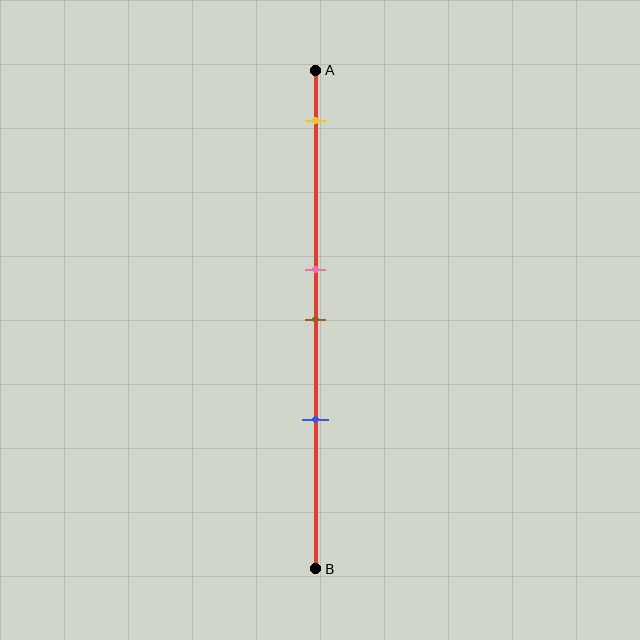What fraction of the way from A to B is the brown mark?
The brown mark is approximately 50% (0.5) of the way from A to B.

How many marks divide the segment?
There are 4 marks dividing the segment.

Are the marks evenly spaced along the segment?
No, the marks are not evenly spaced.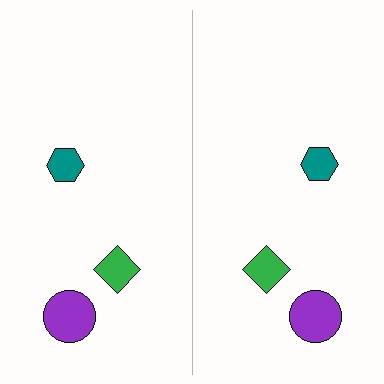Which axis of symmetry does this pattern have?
The pattern has a vertical axis of symmetry running through the center of the image.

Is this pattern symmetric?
Yes, this pattern has bilateral (reflection) symmetry.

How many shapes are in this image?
There are 6 shapes in this image.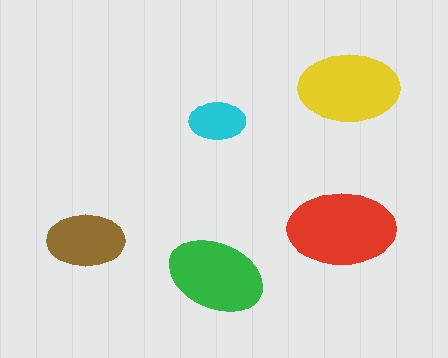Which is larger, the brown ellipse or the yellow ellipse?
The yellow one.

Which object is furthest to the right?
The yellow ellipse is rightmost.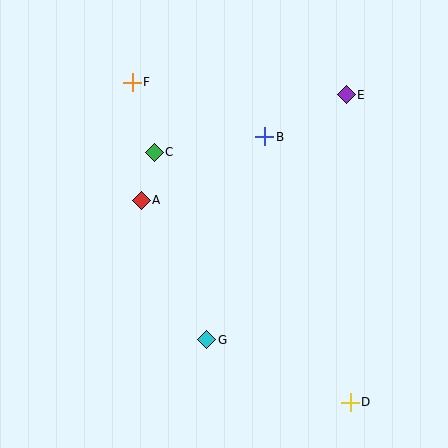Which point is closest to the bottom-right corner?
Point D is closest to the bottom-right corner.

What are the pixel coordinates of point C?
Point C is at (154, 152).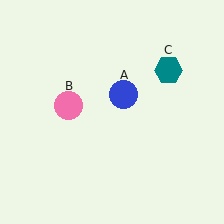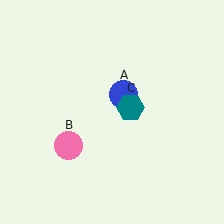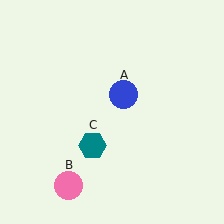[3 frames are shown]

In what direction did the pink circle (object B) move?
The pink circle (object B) moved down.